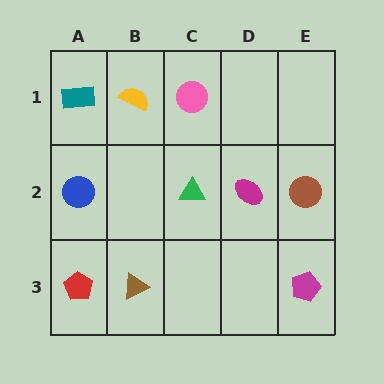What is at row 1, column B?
A yellow semicircle.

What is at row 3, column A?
A red pentagon.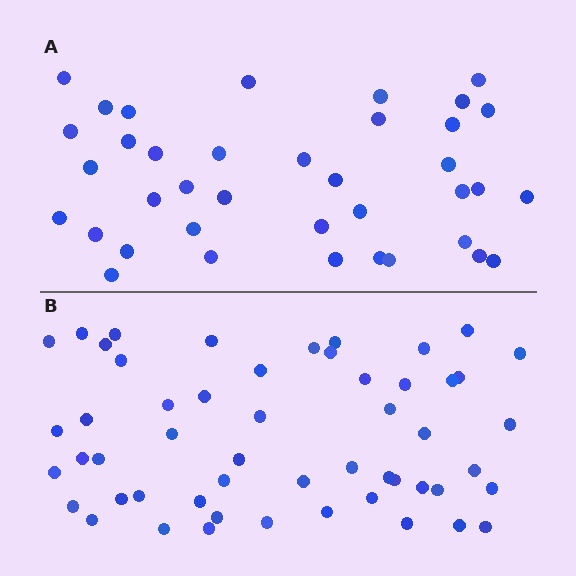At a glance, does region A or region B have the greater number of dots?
Region B (the bottom region) has more dots.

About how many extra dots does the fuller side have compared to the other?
Region B has approximately 15 more dots than region A.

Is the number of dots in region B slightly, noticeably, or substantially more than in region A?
Region B has noticeably more, but not dramatically so. The ratio is roughly 1.4 to 1.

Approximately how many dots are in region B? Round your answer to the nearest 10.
About 50 dots. (The exact count is 53, which rounds to 50.)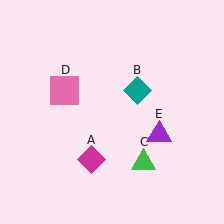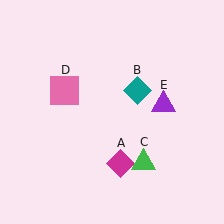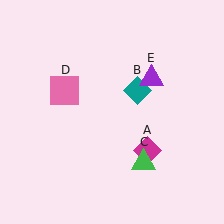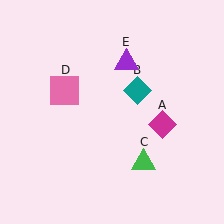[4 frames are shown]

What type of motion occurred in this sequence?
The magenta diamond (object A), purple triangle (object E) rotated counterclockwise around the center of the scene.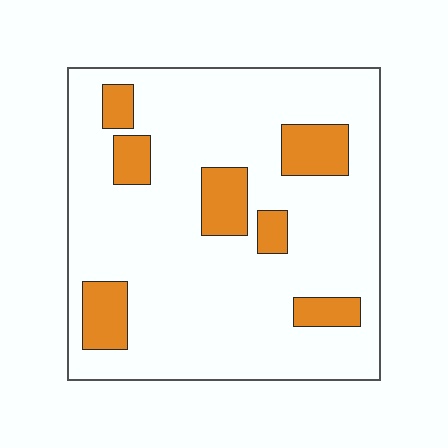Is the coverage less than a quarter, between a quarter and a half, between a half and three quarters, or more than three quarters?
Less than a quarter.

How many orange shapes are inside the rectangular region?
7.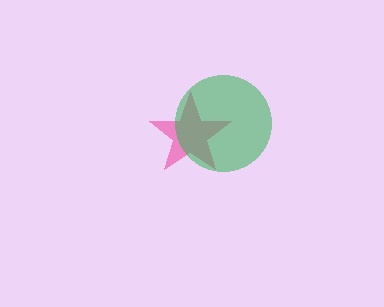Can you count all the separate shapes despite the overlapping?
Yes, there are 2 separate shapes.